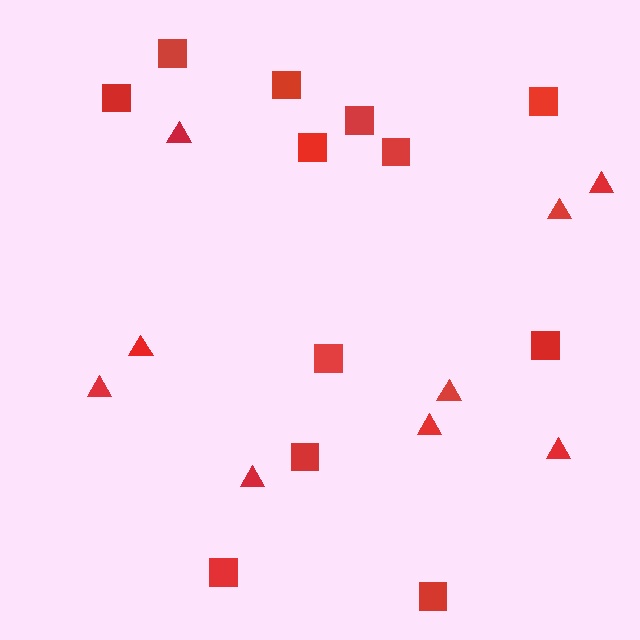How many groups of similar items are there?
There are 2 groups: one group of triangles (9) and one group of squares (12).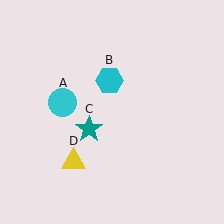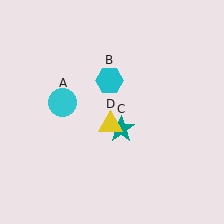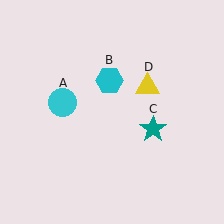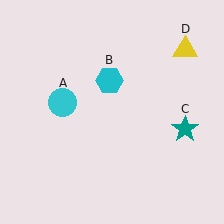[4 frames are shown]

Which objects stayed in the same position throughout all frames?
Cyan circle (object A) and cyan hexagon (object B) remained stationary.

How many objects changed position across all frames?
2 objects changed position: teal star (object C), yellow triangle (object D).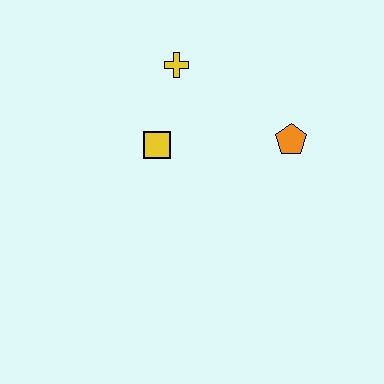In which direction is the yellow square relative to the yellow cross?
The yellow square is below the yellow cross.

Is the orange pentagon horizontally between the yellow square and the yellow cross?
No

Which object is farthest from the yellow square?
The orange pentagon is farthest from the yellow square.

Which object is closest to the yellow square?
The yellow cross is closest to the yellow square.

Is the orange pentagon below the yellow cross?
Yes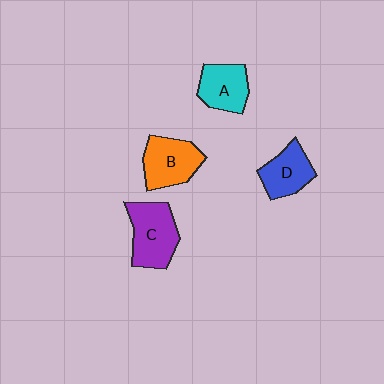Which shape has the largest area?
Shape C (purple).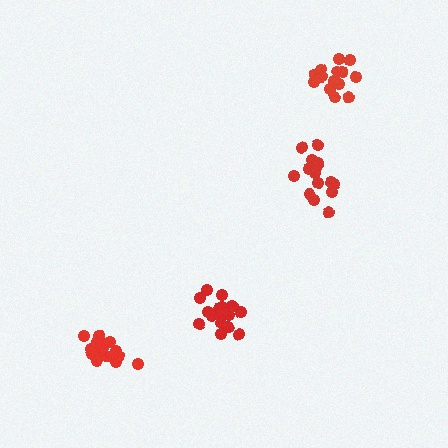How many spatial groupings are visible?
There are 4 spatial groupings.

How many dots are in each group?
Group 1: 15 dots, Group 2: 17 dots, Group 3: 14 dots, Group 4: 17 dots (63 total).